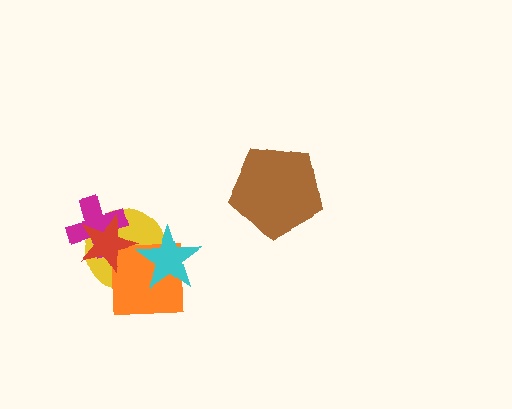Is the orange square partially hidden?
Yes, it is partially covered by another shape.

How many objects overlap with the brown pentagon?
0 objects overlap with the brown pentagon.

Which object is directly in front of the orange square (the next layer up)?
The cyan star is directly in front of the orange square.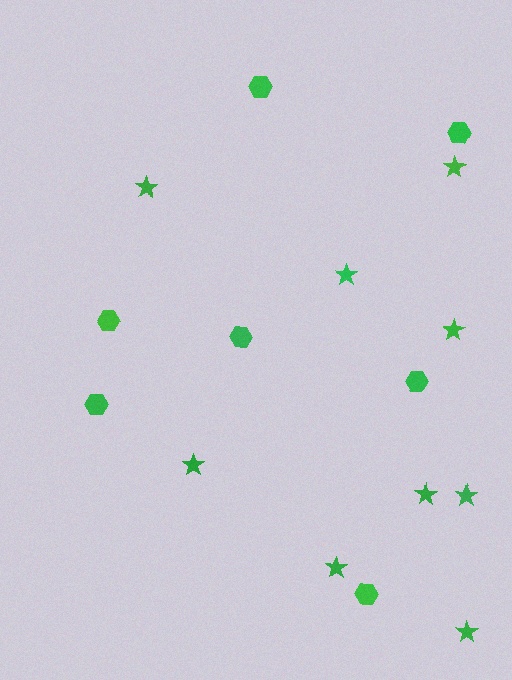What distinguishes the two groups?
There are 2 groups: one group of stars (9) and one group of hexagons (7).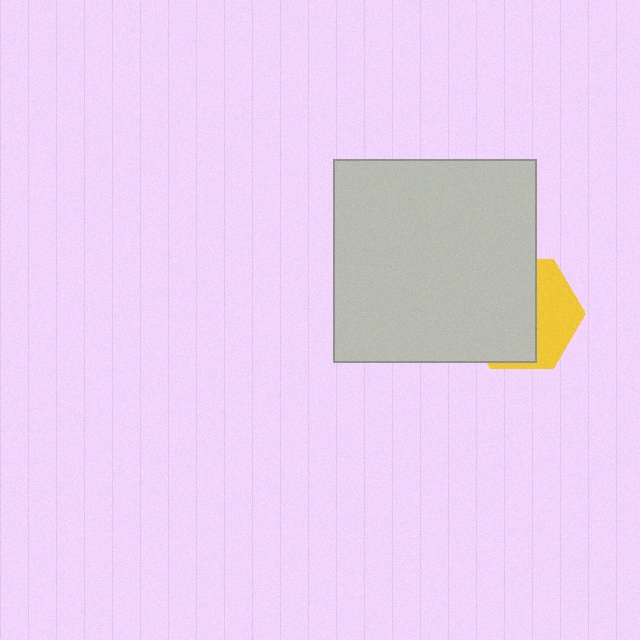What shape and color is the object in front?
The object in front is a light gray square.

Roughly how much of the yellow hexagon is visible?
A small part of it is visible (roughly 37%).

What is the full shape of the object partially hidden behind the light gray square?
The partially hidden object is a yellow hexagon.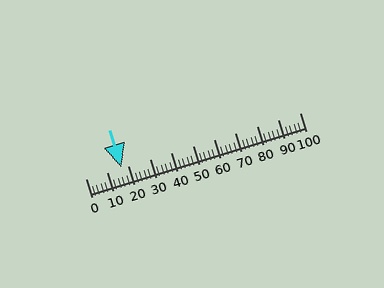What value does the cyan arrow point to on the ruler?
The cyan arrow points to approximately 17.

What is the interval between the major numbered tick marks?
The major tick marks are spaced 10 units apart.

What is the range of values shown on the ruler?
The ruler shows values from 0 to 100.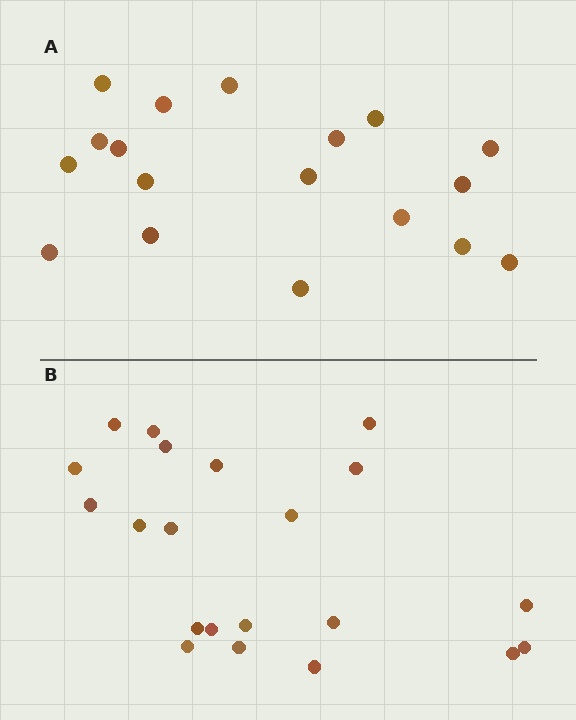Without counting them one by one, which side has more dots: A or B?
Region B (the bottom region) has more dots.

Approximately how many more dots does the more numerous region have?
Region B has just a few more — roughly 2 or 3 more dots than region A.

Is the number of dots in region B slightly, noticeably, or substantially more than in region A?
Region B has only slightly more — the two regions are fairly close. The ratio is roughly 1.2 to 1.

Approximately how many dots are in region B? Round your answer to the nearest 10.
About 20 dots. (The exact count is 21, which rounds to 20.)